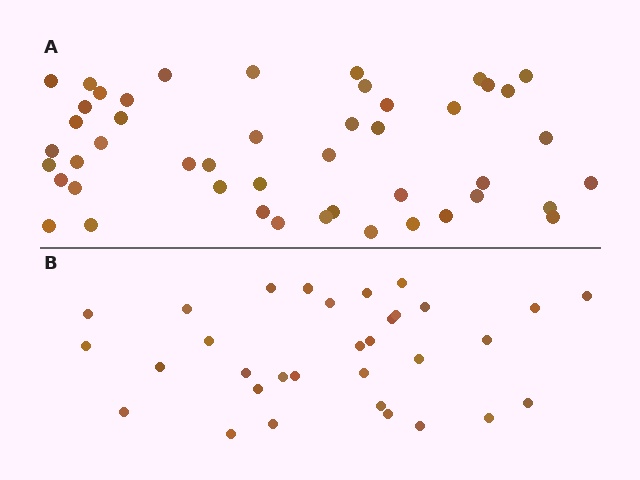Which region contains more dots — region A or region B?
Region A (the top region) has more dots.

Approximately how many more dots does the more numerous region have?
Region A has approximately 15 more dots than region B.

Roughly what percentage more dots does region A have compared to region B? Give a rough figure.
About 45% more.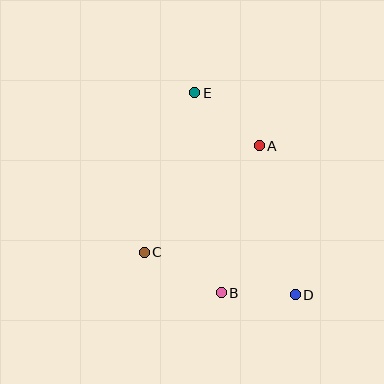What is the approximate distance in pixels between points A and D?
The distance between A and D is approximately 153 pixels.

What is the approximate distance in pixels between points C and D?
The distance between C and D is approximately 157 pixels.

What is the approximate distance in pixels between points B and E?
The distance between B and E is approximately 201 pixels.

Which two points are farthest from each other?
Points D and E are farthest from each other.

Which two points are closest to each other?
Points B and D are closest to each other.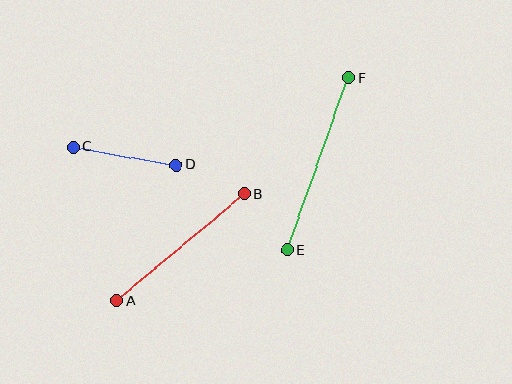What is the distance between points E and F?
The distance is approximately 183 pixels.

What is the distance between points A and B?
The distance is approximately 166 pixels.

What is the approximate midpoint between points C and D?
The midpoint is at approximately (125, 156) pixels.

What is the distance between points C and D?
The distance is approximately 104 pixels.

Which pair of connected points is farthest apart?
Points E and F are farthest apart.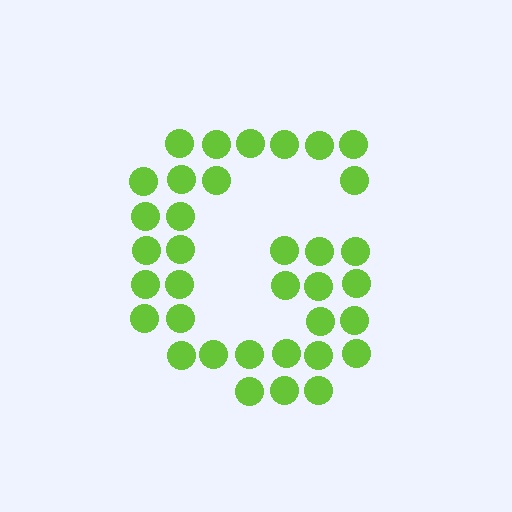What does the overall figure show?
The overall figure shows the letter G.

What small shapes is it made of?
It is made of small circles.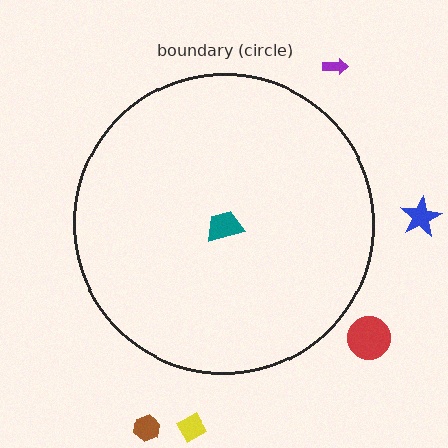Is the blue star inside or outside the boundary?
Outside.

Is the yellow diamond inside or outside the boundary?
Outside.